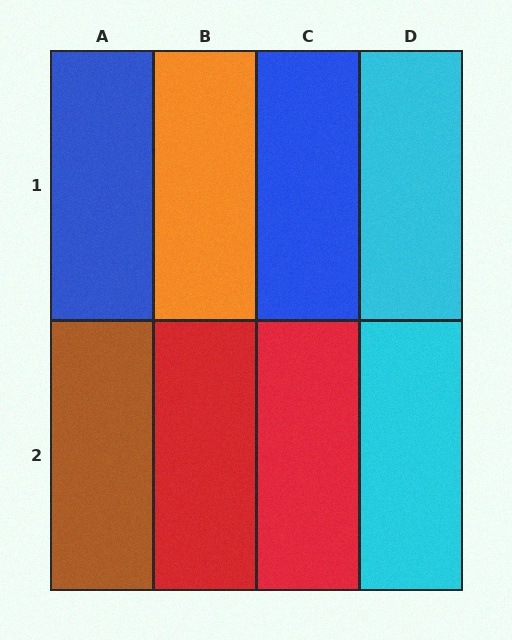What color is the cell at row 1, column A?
Blue.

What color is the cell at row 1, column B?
Orange.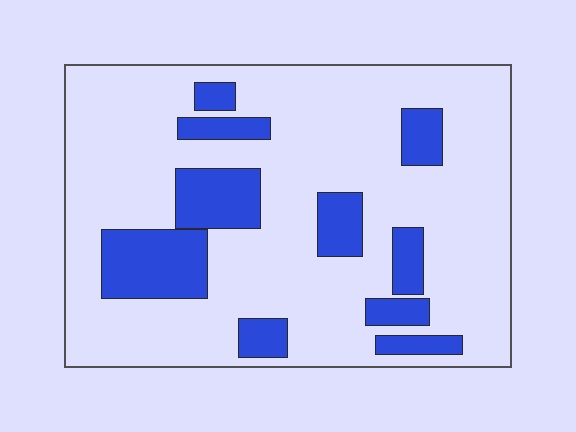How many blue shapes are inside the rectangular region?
10.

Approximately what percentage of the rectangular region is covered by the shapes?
Approximately 20%.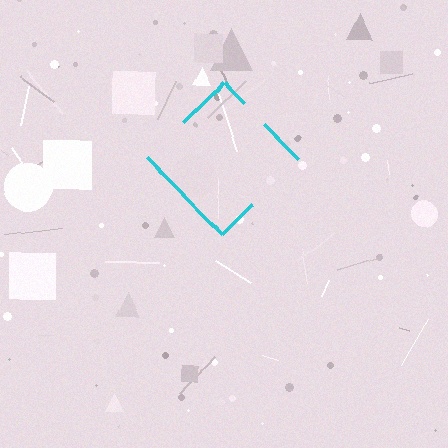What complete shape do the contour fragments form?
The contour fragments form a diamond.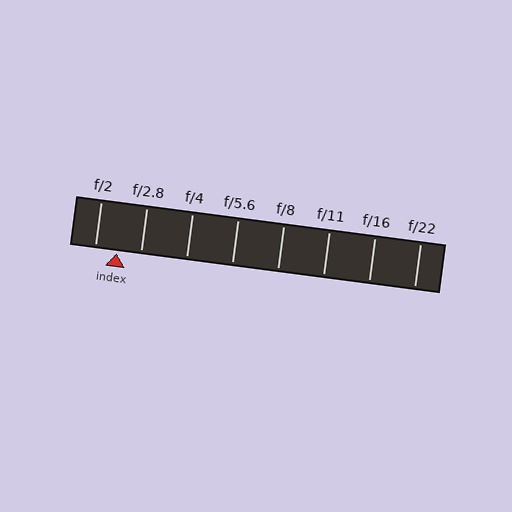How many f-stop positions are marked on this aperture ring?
There are 8 f-stop positions marked.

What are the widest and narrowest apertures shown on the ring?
The widest aperture shown is f/2 and the narrowest is f/22.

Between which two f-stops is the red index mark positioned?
The index mark is between f/2 and f/2.8.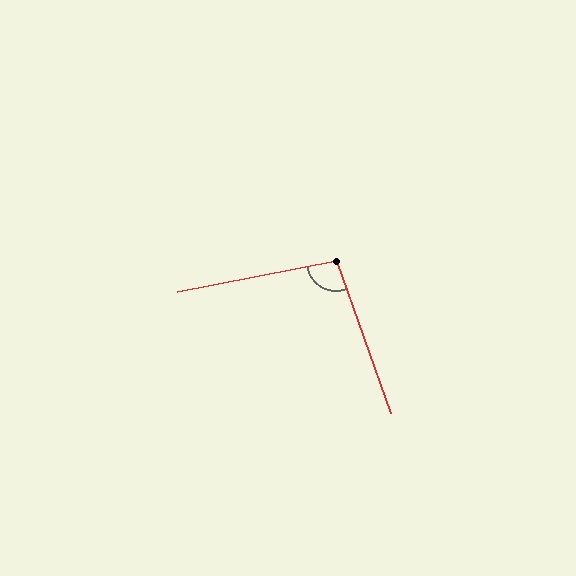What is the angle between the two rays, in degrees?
Approximately 99 degrees.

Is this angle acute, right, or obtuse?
It is obtuse.